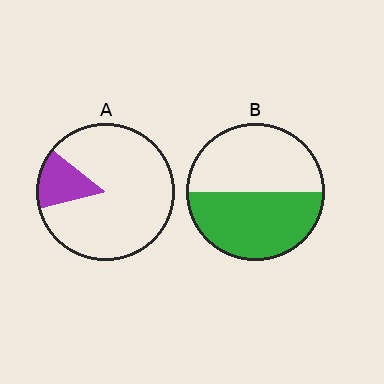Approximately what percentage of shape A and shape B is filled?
A is approximately 15% and B is approximately 50%.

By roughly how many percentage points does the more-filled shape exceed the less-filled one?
By roughly 35 percentage points (B over A).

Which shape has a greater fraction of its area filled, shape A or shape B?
Shape B.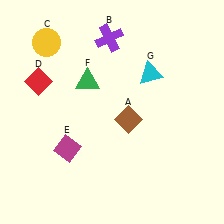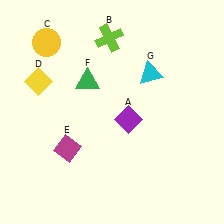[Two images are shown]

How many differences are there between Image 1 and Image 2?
There are 3 differences between the two images.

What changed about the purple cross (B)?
In Image 1, B is purple. In Image 2, it changed to lime.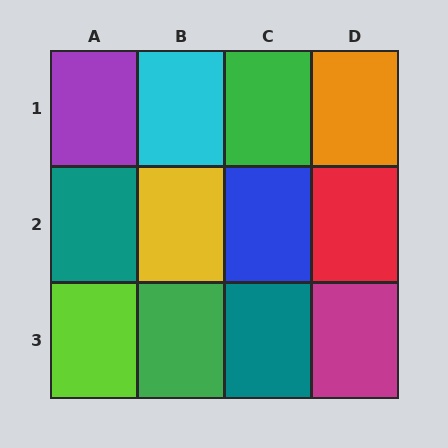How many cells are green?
2 cells are green.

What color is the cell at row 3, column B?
Green.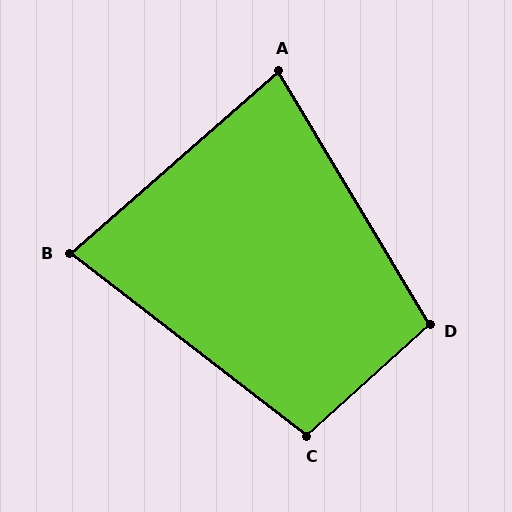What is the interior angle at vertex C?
Approximately 100 degrees (obtuse).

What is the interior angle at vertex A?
Approximately 80 degrees (acute).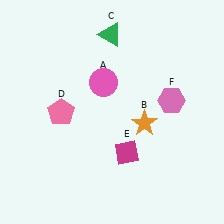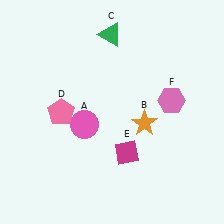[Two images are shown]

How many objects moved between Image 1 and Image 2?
1 object moved between the two images.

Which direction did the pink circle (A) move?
The pink circle (A) moved down.